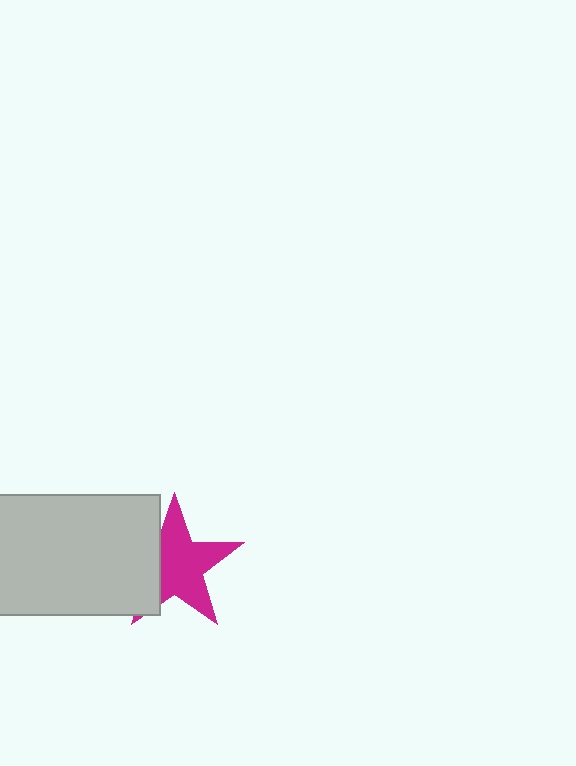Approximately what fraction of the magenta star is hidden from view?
Roughly 31% of the magenta star is hidden behind the light gray rectangle.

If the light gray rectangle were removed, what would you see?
You would see the complete magenta star.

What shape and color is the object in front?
The object in front is a light gray rectangle.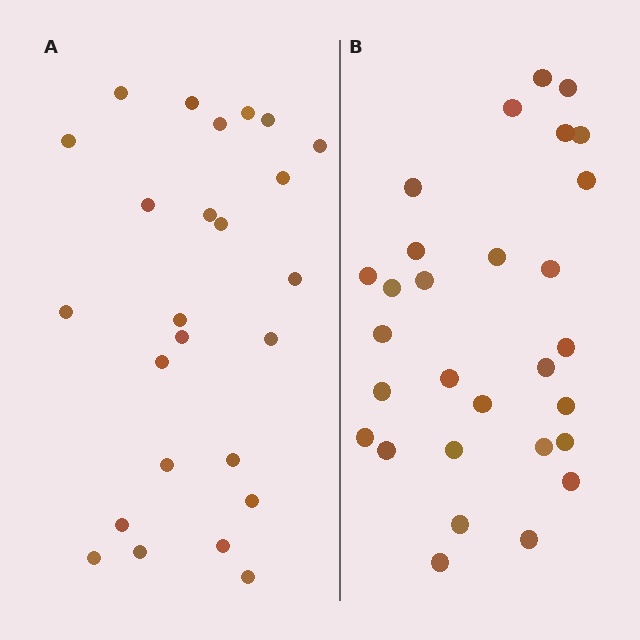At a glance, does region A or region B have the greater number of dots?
Region B (the right region) has more dots.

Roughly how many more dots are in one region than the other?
Region B has about 4 more dots than region A.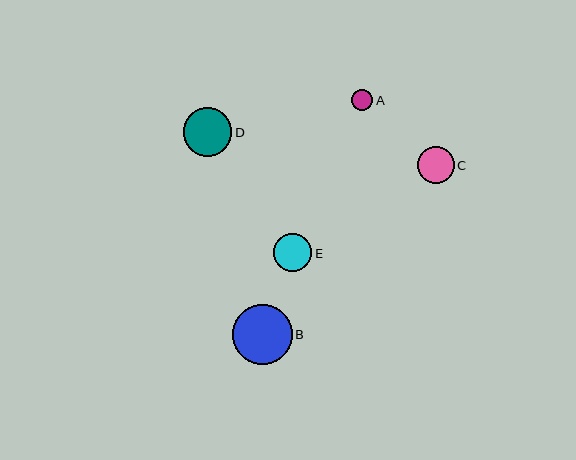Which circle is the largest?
Circle B is the largest with a size of approximately 60 pixels.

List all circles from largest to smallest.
From largest to smallest: B, D, E, C, A.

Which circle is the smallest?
Circle A is the smallest with a size of approximately 21 pixels.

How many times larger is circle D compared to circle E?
Circle D is approximately 1.3 times the size of circle E.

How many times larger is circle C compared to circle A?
Circle C is approximately 1.8 times the size of circle A.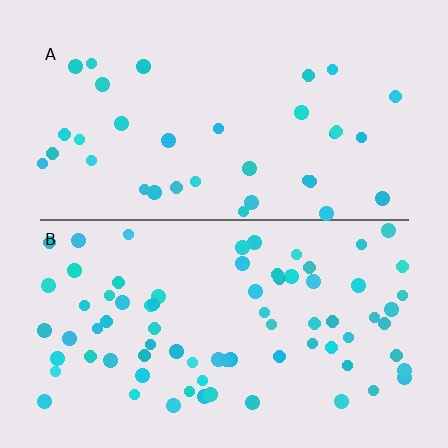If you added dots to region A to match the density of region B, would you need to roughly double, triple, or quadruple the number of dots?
Approximately double.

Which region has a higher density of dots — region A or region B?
B (the bottom).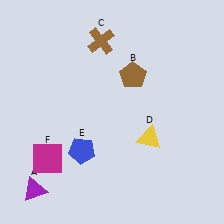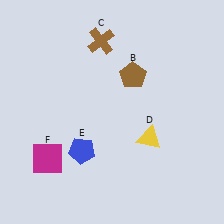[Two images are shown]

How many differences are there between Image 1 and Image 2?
There is 1 difference between the two images.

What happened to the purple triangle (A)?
The purple triangle (A) was removed in Image 2. It was in the bottom-left area of Image 1.